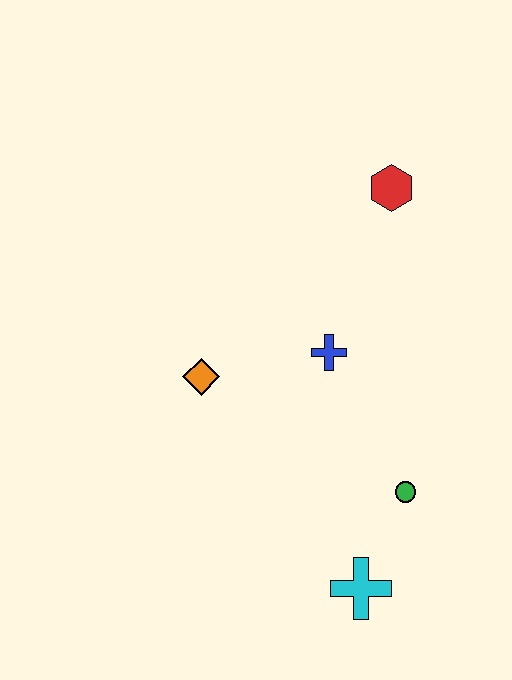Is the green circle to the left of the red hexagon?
No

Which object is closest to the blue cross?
The orange diamond is closest to the blue cross.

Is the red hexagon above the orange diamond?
Yes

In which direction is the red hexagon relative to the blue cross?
The red hexagon is above the blue cross.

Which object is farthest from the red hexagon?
The cyan cross is farthest from the red hexagon.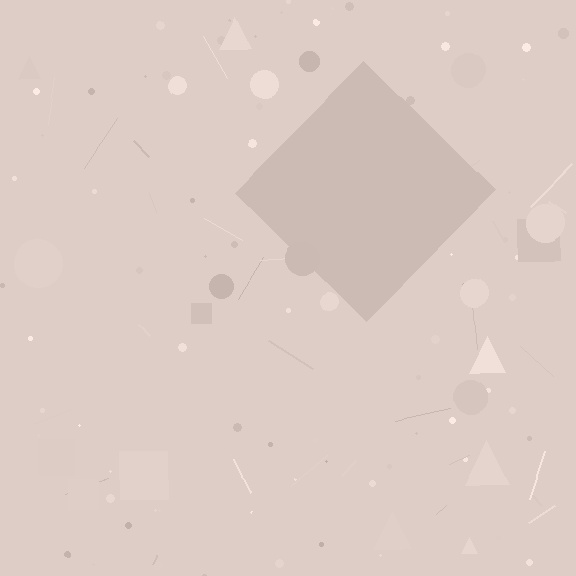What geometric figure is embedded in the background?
A diamond is embedded in the background.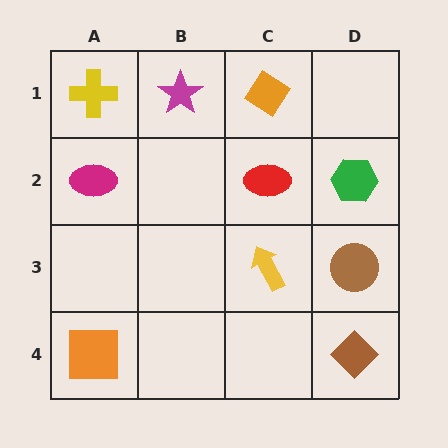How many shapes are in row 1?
3 shapes.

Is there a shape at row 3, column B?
No, that cell is empty.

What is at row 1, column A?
A yellow cross.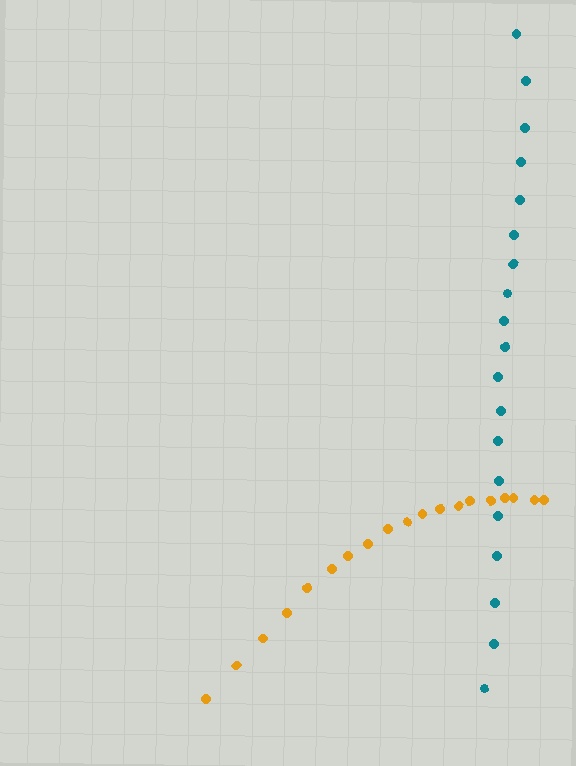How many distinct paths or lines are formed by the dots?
There are 2 distinct paths.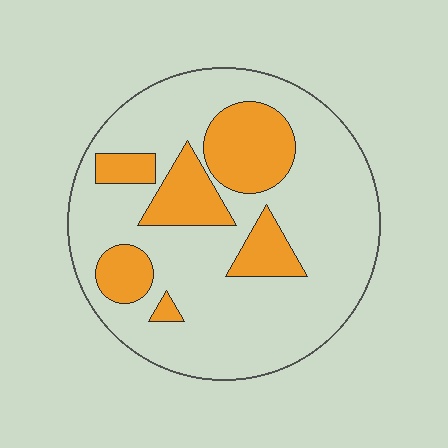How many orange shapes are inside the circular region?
6.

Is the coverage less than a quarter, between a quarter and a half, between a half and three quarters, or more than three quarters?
Between a quarter and a half.